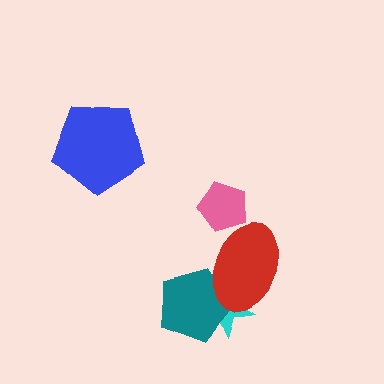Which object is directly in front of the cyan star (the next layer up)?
The teal pentagon is directly in front of the cyan star.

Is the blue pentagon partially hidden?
No, no other shape covers it.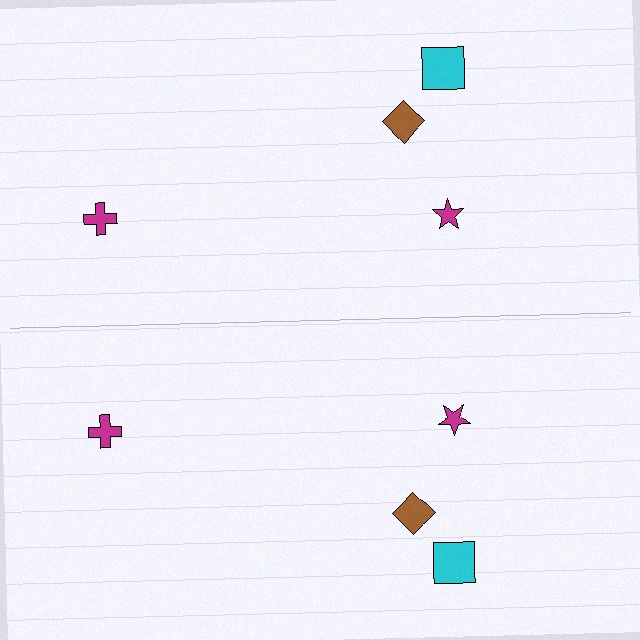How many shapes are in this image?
There are 8 shapes in this image.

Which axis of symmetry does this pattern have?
The pattern has a horizontal axis of symmetry running through the center of the image.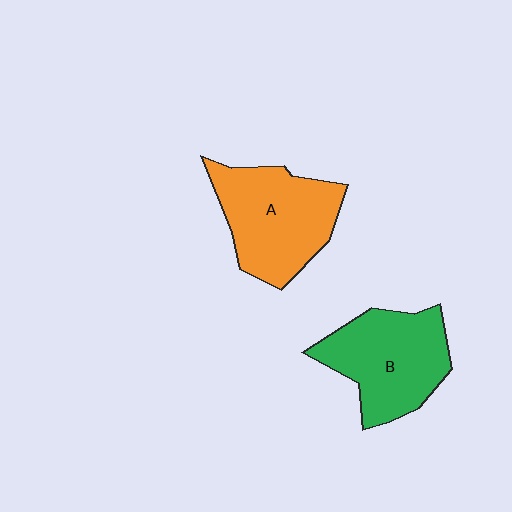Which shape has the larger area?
Shape A (orange).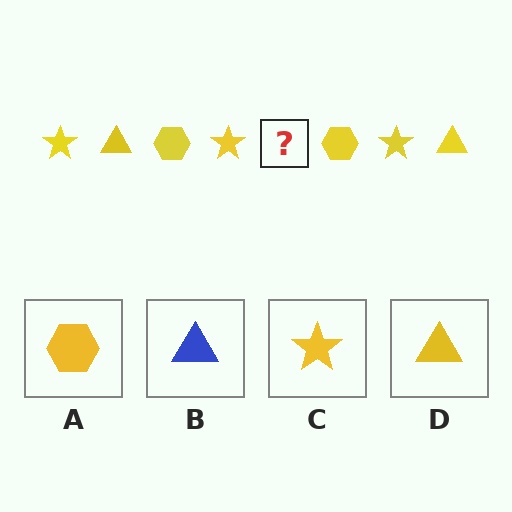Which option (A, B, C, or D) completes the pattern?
D.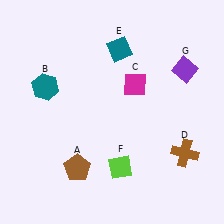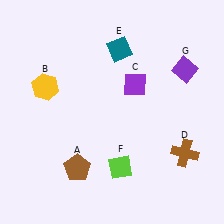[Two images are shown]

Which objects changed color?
B changed from teal to yellow. C changed from magenta to purple.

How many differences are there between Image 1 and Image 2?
There are 2 differences between the two images.